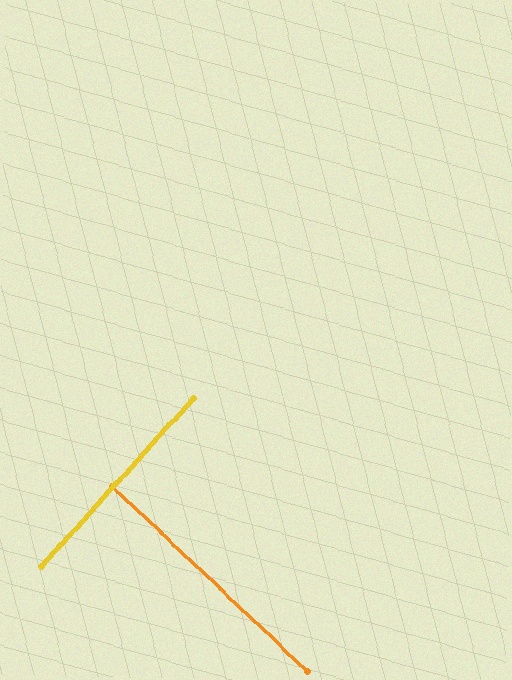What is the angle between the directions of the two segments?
Approximately 89 degrees.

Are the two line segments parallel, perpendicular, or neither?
Perpendicular — they meet at approximately 89°.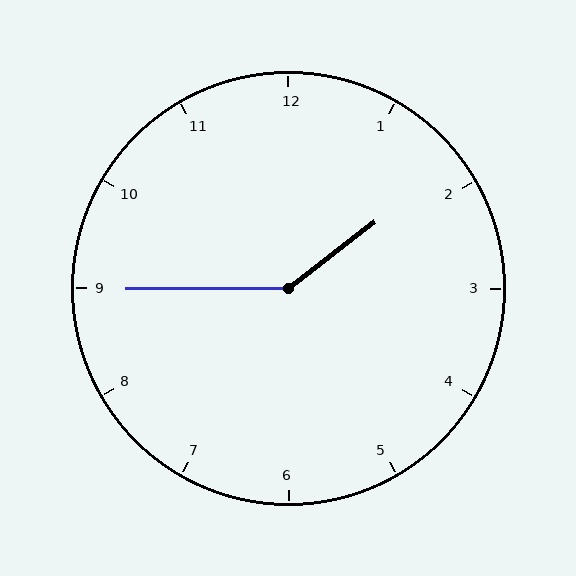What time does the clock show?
1:45.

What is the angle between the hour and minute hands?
Approximately 142 degrees.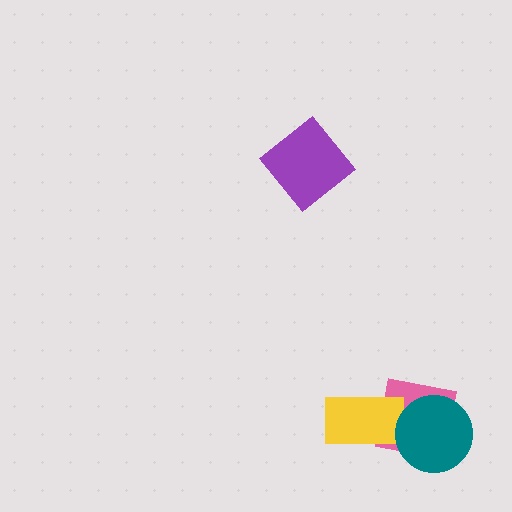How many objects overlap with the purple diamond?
0 objects overlap with the purple diamond.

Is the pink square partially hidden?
Yes, it is partially covered by another shape.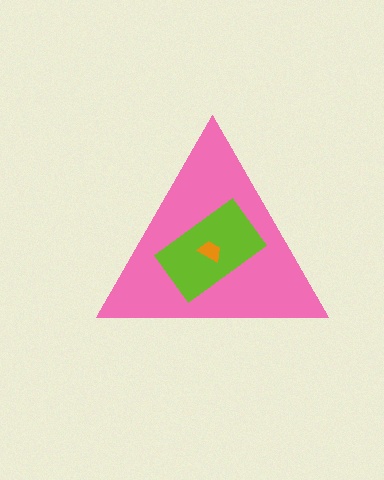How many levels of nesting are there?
3.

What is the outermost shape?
The pink triangle.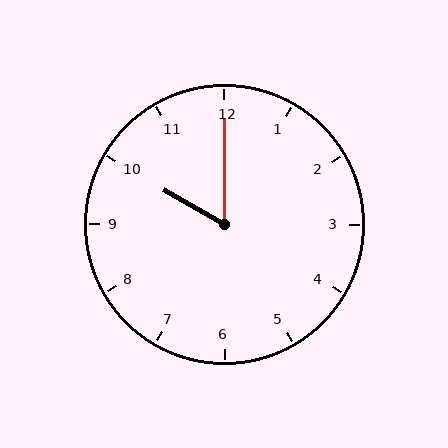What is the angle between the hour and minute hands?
Approximately 60 degrees.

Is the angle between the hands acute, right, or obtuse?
It is acute.